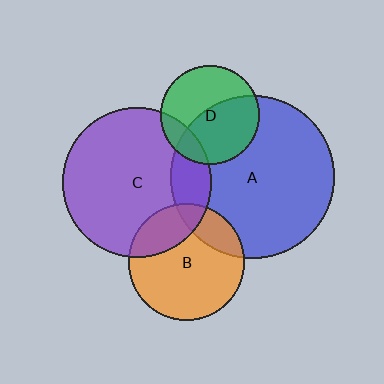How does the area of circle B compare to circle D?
Approximately 1.4 times.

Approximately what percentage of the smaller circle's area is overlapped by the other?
Approximately 20%.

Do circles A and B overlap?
Yes.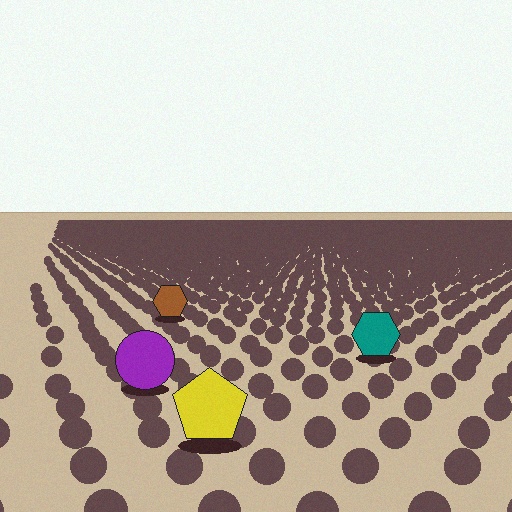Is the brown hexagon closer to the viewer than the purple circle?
No. The purple circle is closer — you can tell from the texture gradient: the ground texture is coarser near it.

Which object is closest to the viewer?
The yellow pentagon is closest. The texture marks near it are larger and more spread out.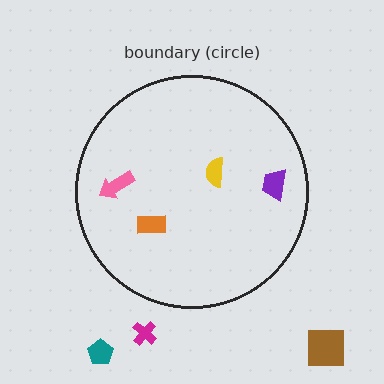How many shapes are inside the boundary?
4 inside, 3 outside.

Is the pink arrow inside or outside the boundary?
Inside.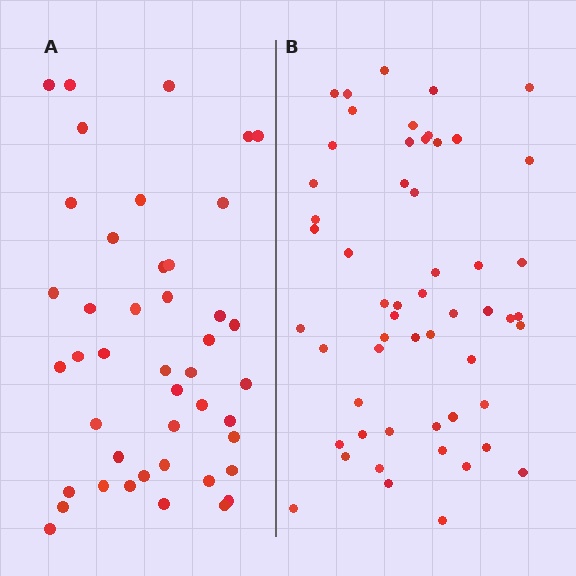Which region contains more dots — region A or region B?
Region B (the right region) has more dots.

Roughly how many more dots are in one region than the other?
Region B has roughly 12 or so more dots than region A.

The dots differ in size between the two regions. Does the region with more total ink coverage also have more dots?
No. Region A has more total ink coverage because its dots are larger, but region B actually contains more individual dots. Total area can be misleading — the number of items is what matters here.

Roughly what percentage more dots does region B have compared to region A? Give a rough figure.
About 25% more.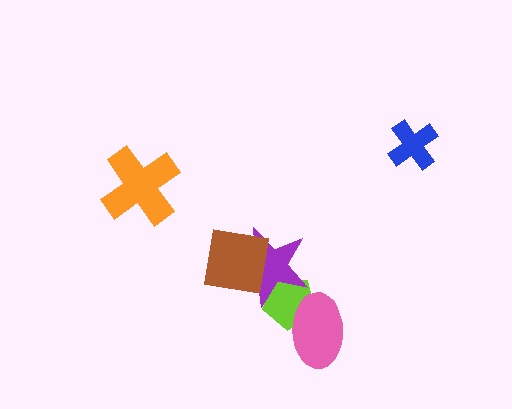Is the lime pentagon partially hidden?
Yes, it is partially covered by another shape.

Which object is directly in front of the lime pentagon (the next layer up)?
The purple star is directly in front of the lime pentagon.